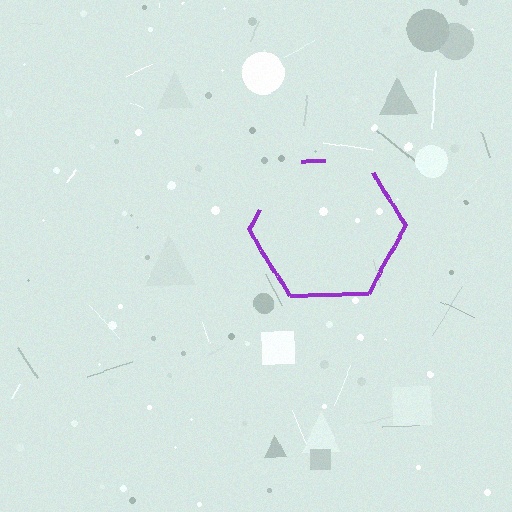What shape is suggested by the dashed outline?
The dashed outline suggests a hexagon.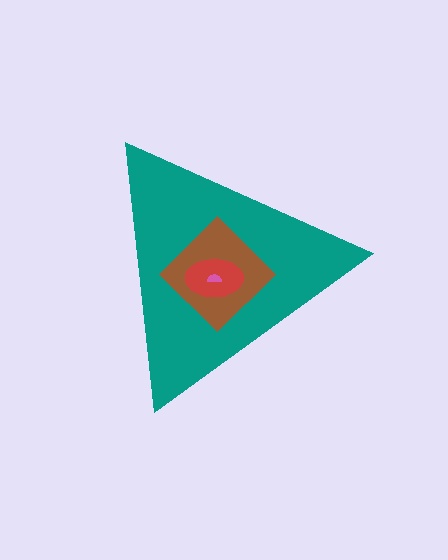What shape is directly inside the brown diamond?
The red ellipse.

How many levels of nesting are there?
4.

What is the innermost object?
The pink semicircle.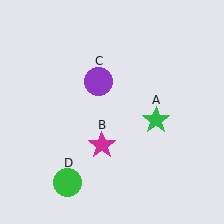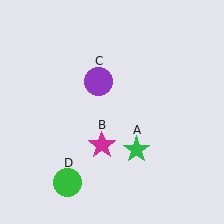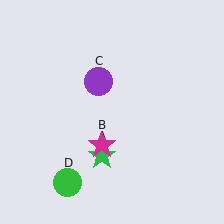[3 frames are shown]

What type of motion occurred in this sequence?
The green star (object A) rotated clockwise around the center of the scene.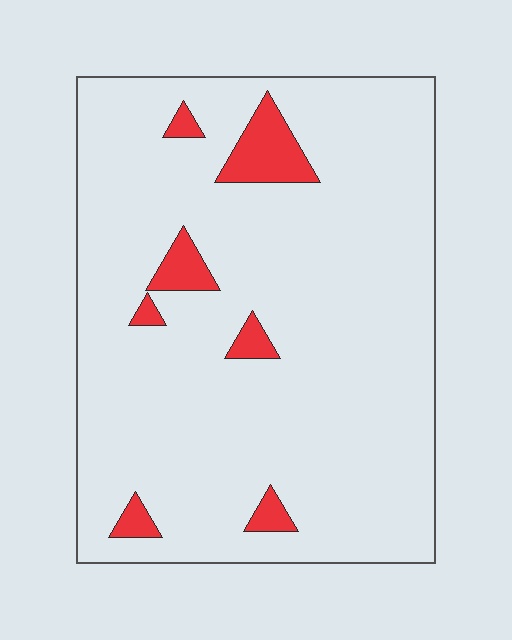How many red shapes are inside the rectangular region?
7.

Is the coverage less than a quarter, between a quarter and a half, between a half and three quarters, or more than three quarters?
Less than a quarter.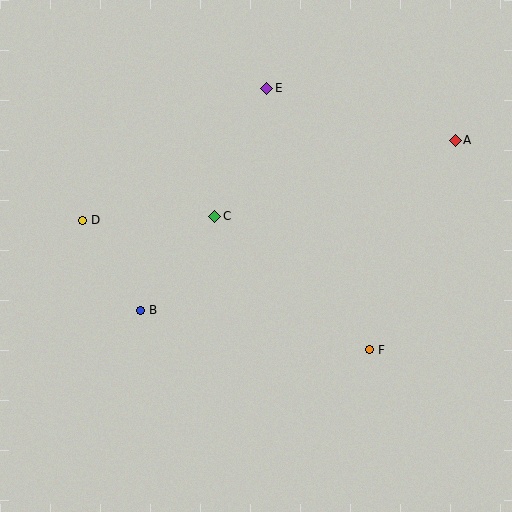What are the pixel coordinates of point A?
Point A is at (455, 140).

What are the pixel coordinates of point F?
Point F is at (370, 350).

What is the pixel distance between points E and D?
The distance between E and D is 226 pixels.